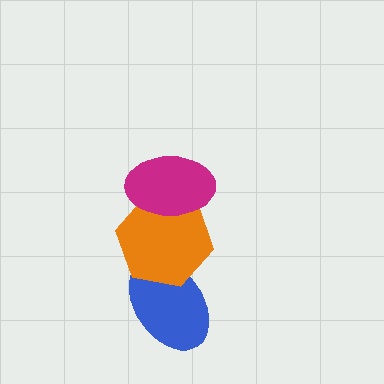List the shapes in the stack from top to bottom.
From top to bottom: the magenta ellipse, the orange hexagon, the blue ellipse.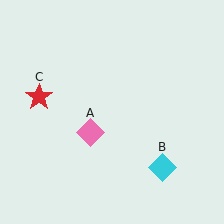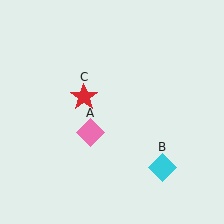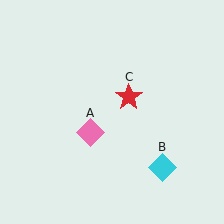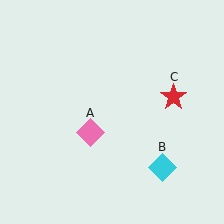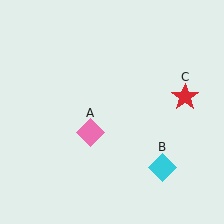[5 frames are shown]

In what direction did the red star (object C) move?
The red star (object C) moved right.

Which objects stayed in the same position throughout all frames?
Pink diamond (object A) and cyan diamond (object B) remained stationary.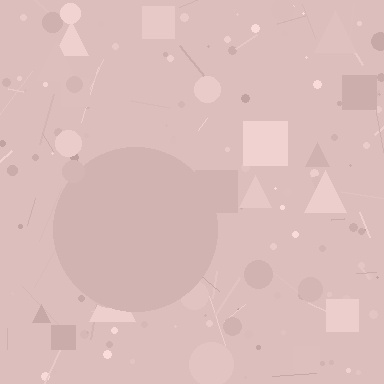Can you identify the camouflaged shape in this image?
The camouflaged shape is a circle.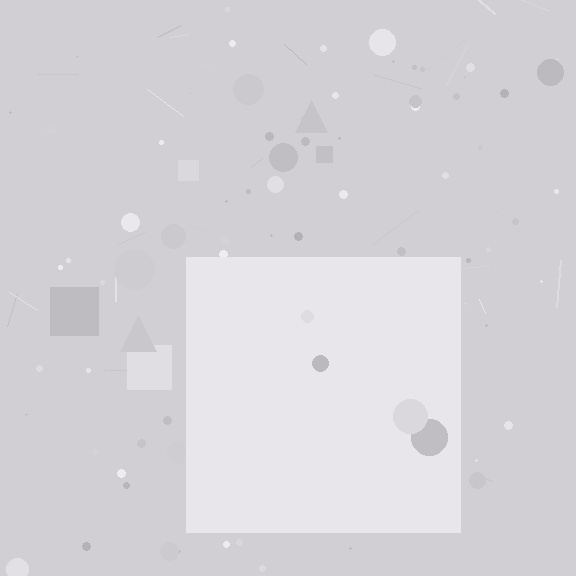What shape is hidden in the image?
A square is hidden in the image.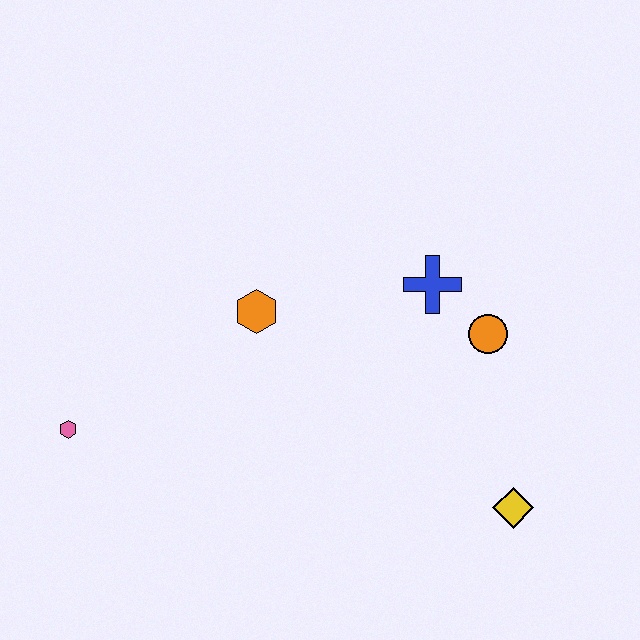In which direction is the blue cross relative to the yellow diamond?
The blue cross is above the yellow diamond.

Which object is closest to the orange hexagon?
The blue cross is closest to the orange hexagon.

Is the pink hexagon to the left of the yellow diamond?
Yes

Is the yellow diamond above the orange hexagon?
No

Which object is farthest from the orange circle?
The pink hexagon is farthest from the orange circle.